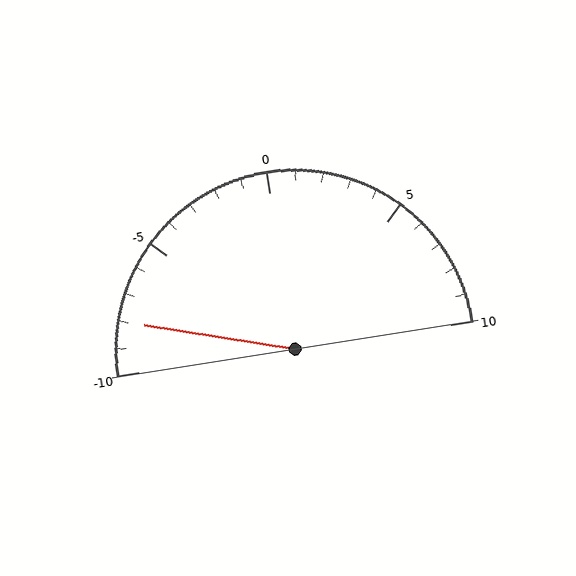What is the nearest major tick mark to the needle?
The nearest major tick mark is -10.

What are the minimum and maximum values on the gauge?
The gauge ranges from -10 to 10.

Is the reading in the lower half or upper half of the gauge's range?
The reading is in the lower half of the range (-10 to 10).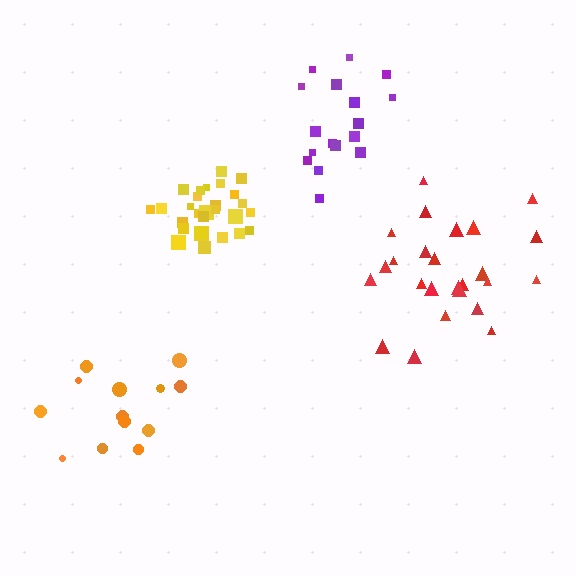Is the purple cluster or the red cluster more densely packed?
Purple.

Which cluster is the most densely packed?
Yellow.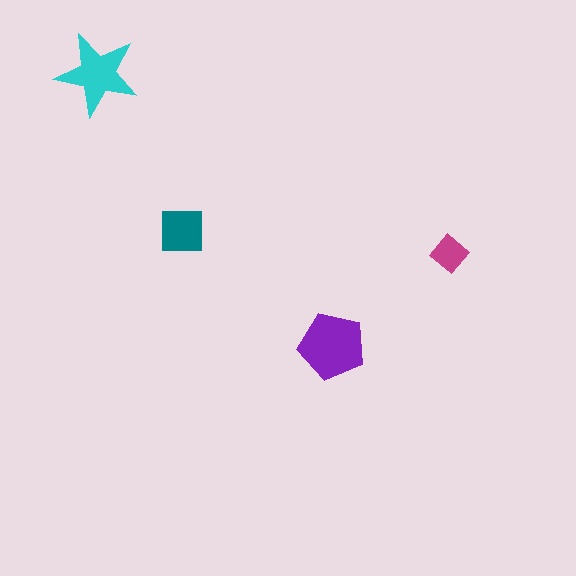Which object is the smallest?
The magenta diamond.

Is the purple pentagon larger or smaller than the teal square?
Larger.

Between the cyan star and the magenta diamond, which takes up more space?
The cyan star.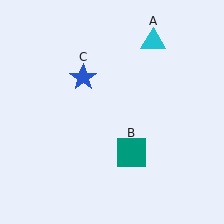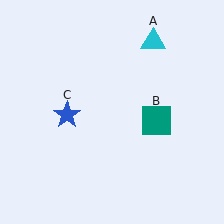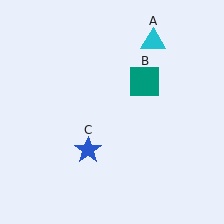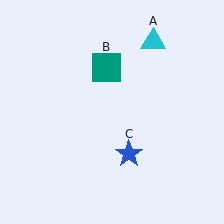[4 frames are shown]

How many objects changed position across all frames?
2 objects changed position: teal square (object B), blue star (object C).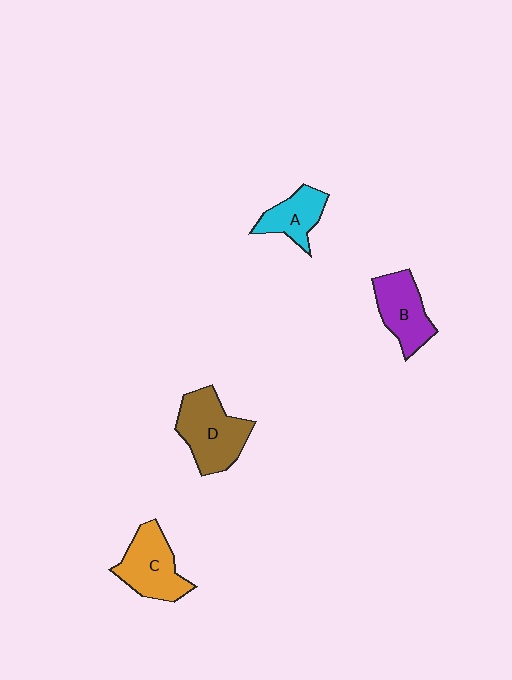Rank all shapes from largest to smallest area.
From largest to smallest: D (brown), C (orange), B (purple), A (cyan).